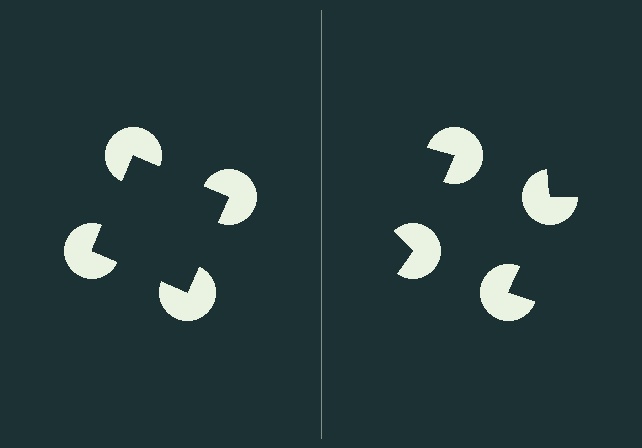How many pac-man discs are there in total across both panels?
8 — 4 on each side.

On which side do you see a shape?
An illusory square appears on the left side. On the right side the wedge cuts are rotated, so no coherent shape forms.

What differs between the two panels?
The pac-man discs are positioned identically on both sides; only the wedge orientations differ. On the left they align to a square; on the right they are misaligned.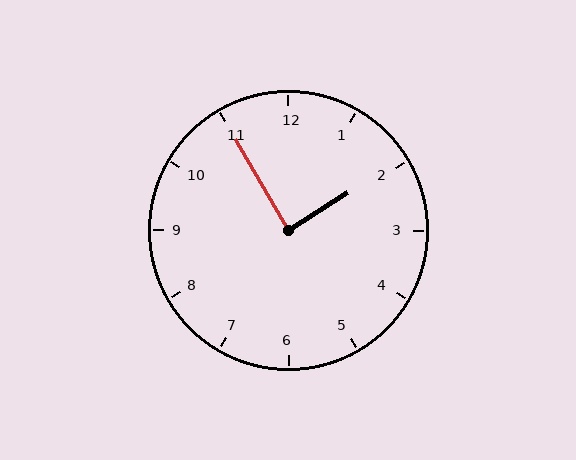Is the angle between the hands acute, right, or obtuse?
It is right.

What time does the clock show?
1:55.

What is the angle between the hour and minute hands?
Approximately 88 degrees.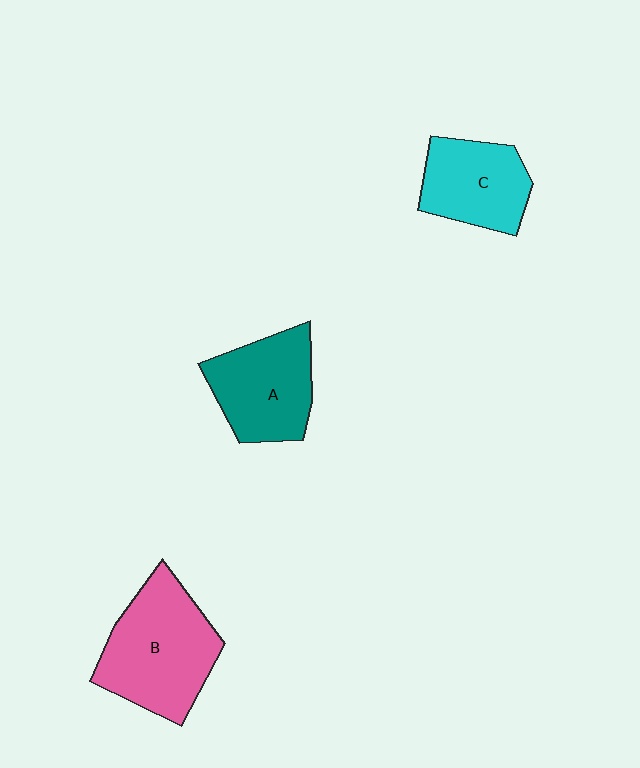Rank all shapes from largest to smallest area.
From largest to smallest: B (pink), A (teal), C (cyan).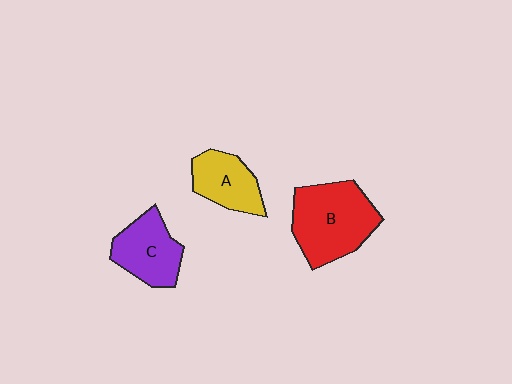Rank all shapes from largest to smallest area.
From largest to smallest: B (red), C (purple), A (yellow).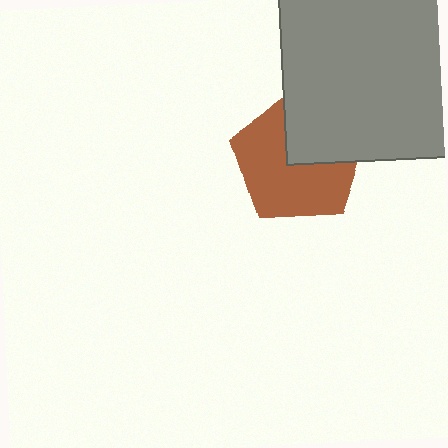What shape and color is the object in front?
The object in front is a gray square.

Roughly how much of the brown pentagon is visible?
About half of it is visible (roughly 64%).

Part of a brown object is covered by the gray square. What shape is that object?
It is a pentagon.